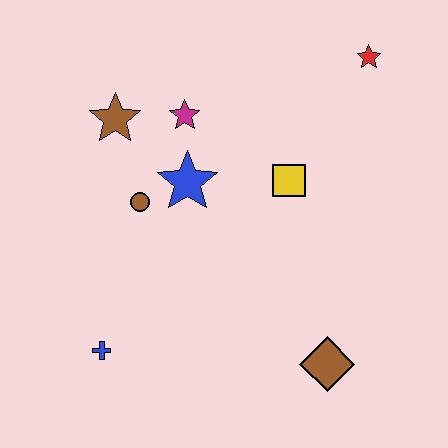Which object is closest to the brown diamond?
The yellow square is closest to the brown diamond.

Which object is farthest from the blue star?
The brown diamond is farthest from the blue star.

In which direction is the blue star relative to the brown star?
The blue star is to the right of the brown star.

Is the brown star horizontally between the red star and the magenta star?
No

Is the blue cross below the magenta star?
Yes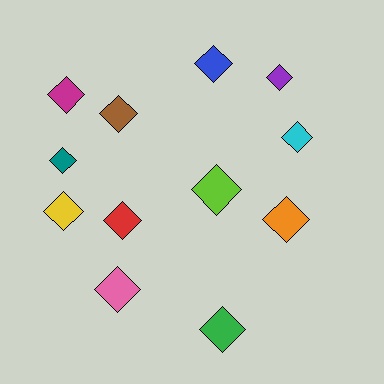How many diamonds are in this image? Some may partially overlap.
There are 12 diamonds.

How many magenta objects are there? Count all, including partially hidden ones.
There is 1 magenta object.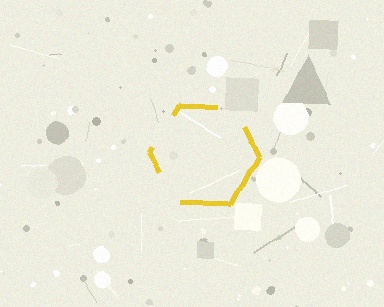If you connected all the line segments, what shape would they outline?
They would outline a hexagon.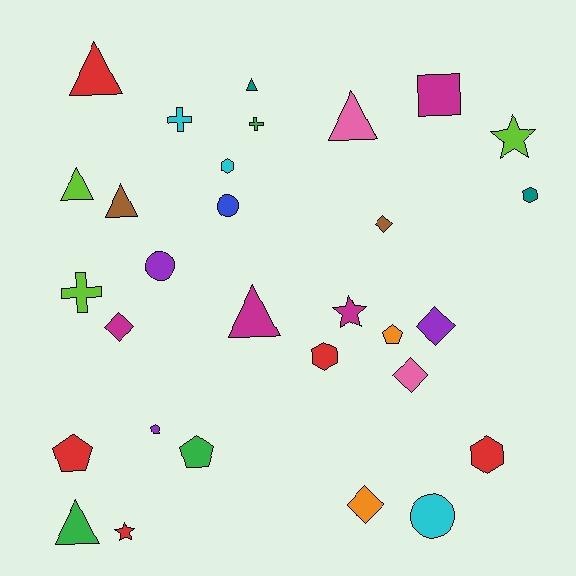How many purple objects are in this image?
There are 3 purple objects.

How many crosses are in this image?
There are 3 crosses.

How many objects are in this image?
There are 30 objects.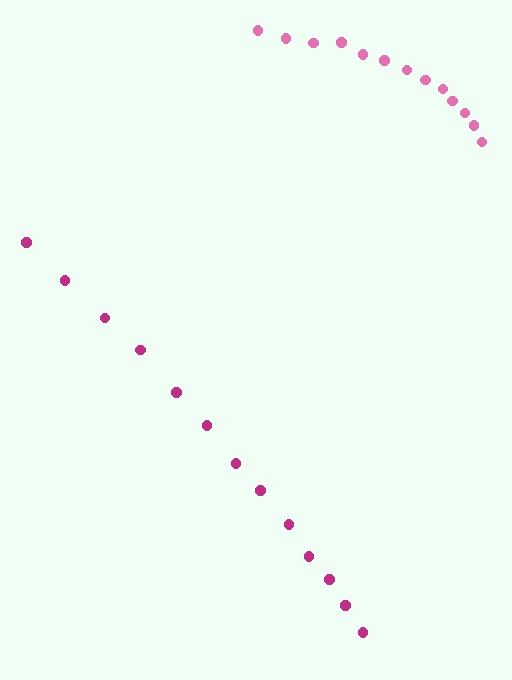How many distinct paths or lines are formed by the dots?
There are 2 distinct paths.